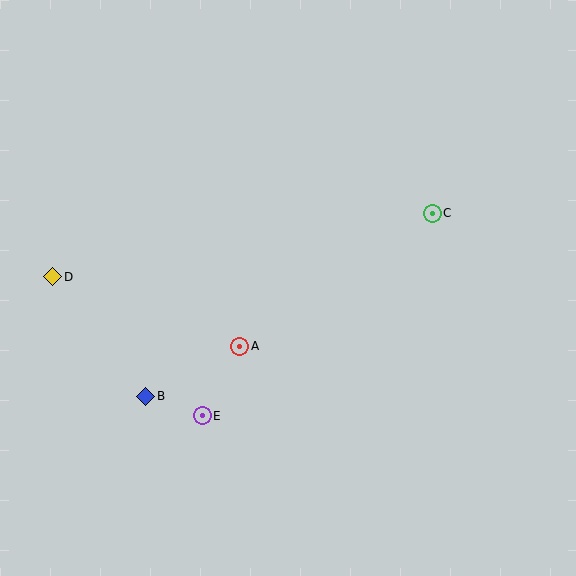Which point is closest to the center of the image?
Point A at (240, 346) is closest to the center.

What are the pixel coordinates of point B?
Point B is at (146, 396).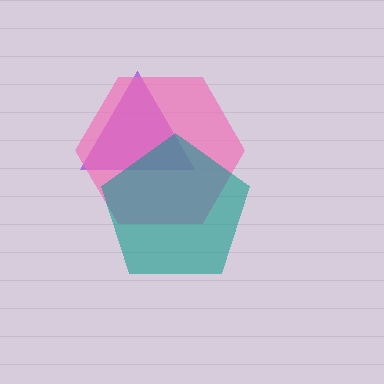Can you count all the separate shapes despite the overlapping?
Yes, there are 3 separate shapes.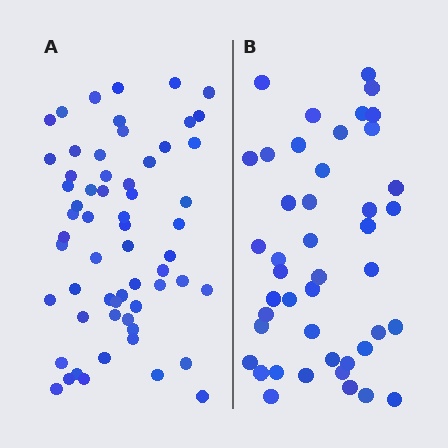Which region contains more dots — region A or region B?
Region A (the left region) has more dots.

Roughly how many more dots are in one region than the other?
Region A has approximately 15 more dots than region B.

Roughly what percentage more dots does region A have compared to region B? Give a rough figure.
About 35% more.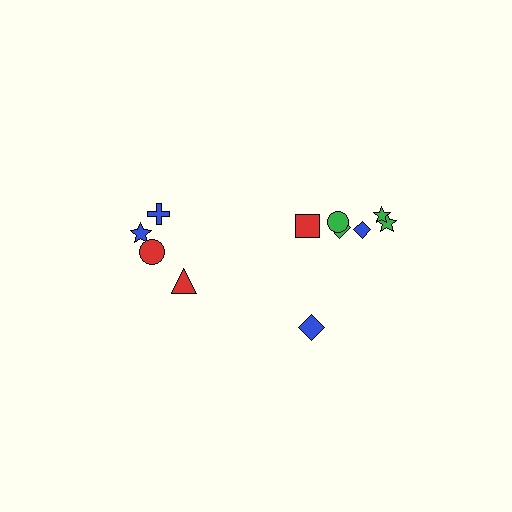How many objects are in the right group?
There are 7 objects.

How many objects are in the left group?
There are 4 objects.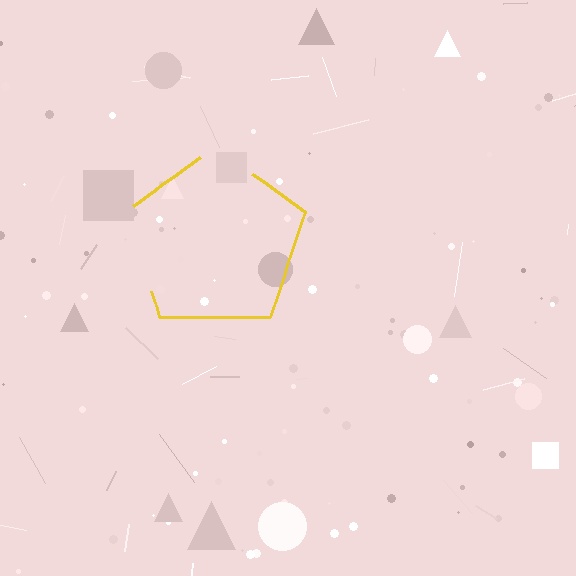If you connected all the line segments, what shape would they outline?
They would outline a pentagon.